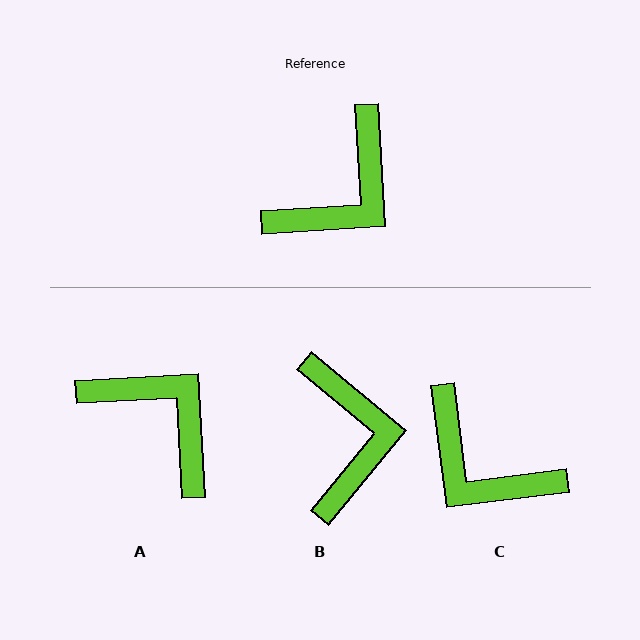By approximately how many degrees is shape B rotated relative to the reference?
Approximately 47 degrees counter-clockwise.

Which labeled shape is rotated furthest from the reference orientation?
A, about 90 degrees away.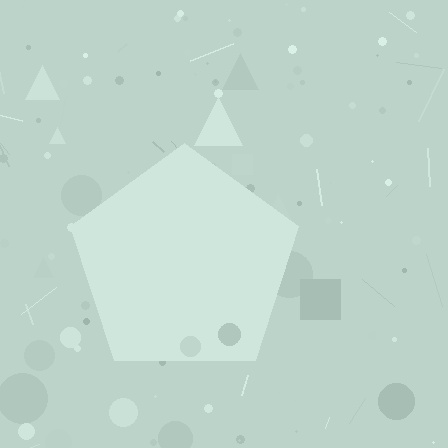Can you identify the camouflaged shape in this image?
The camouflaged shape is a pentagon.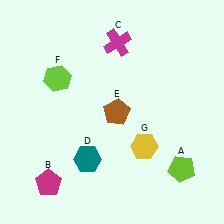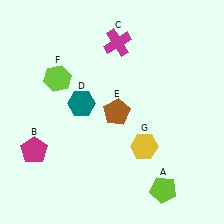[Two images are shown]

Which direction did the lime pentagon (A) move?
The lime pentagon (A) moved down.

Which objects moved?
The objects that moved are: the lime pentagon (A), the magenta pentagon (B), the teal hexagon (D).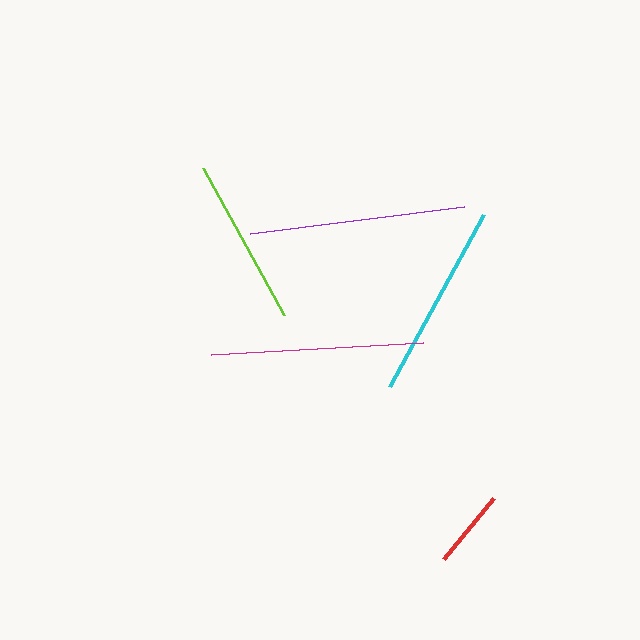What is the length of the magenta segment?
The magenta segment is approximately 213 pixels long.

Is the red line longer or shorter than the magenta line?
The magenta line is longer than the red line.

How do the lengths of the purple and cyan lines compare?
The purple and cyan lines are approximately the same length.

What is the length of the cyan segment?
The cyan segment is approximately 196 pixels long.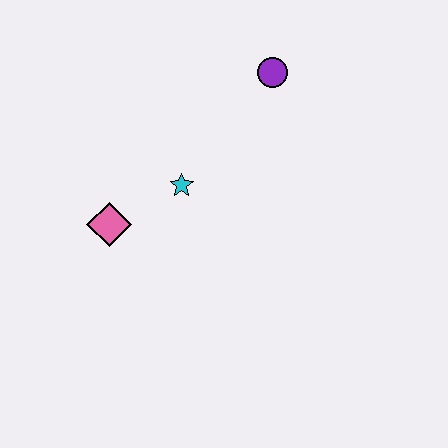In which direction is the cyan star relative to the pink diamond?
The cyan star is to the right of the pink diamond.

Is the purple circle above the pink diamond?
Yes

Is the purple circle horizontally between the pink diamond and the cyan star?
No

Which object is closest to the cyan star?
The pink diamond is closest to the cyan star.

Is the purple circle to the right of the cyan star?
Yes